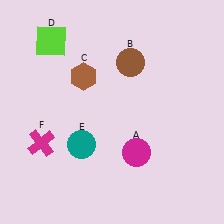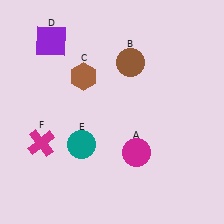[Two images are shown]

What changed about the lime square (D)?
In Image 1, D is lime. In Image 2, it changed to purple.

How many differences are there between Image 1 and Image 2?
There is 1 difference between the two images.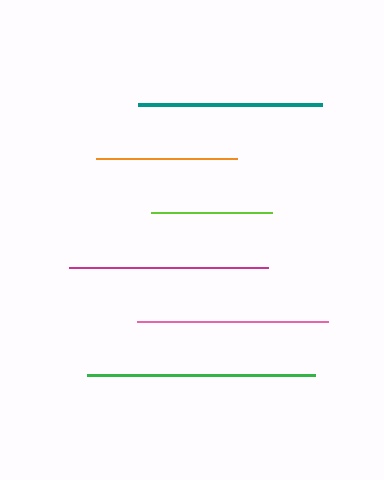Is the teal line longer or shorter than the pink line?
The pink line is longer than the teal line.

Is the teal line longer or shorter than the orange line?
The teal line is longer than the orange line.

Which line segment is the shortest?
The lime line is the shortest at approximately 121 pixels.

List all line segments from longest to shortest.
From longest to shortest: green, magenta, pink, teal, orange, lime.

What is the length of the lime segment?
The lime segment is approximately 121 pixels long.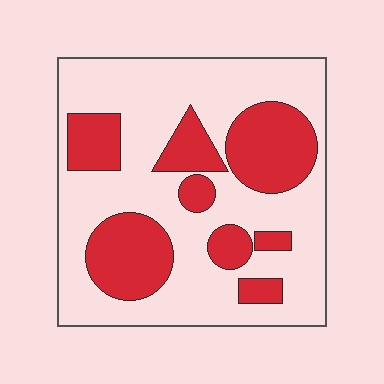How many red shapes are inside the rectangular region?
8.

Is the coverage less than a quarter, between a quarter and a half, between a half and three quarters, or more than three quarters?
Between a quarter and a half.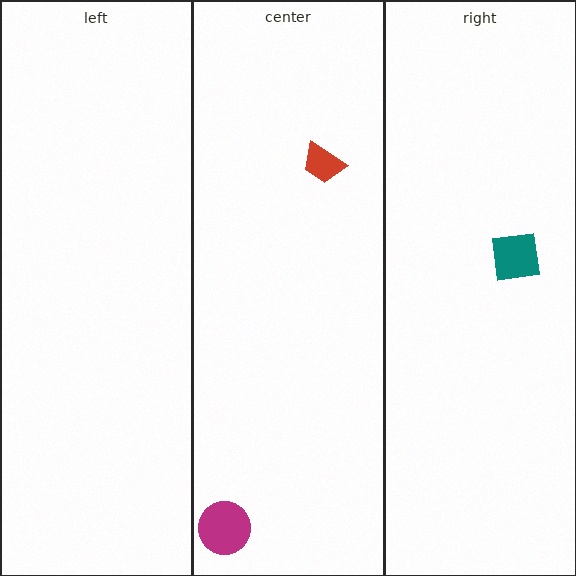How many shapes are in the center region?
2.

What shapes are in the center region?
The magenta circle, the red trapezoid.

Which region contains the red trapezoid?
The center region.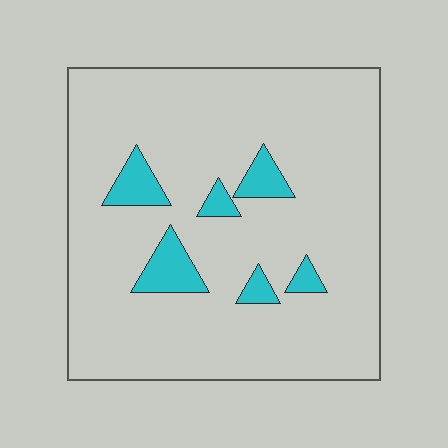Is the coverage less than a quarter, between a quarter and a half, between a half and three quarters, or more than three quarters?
Less than a quarter.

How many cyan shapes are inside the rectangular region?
6.